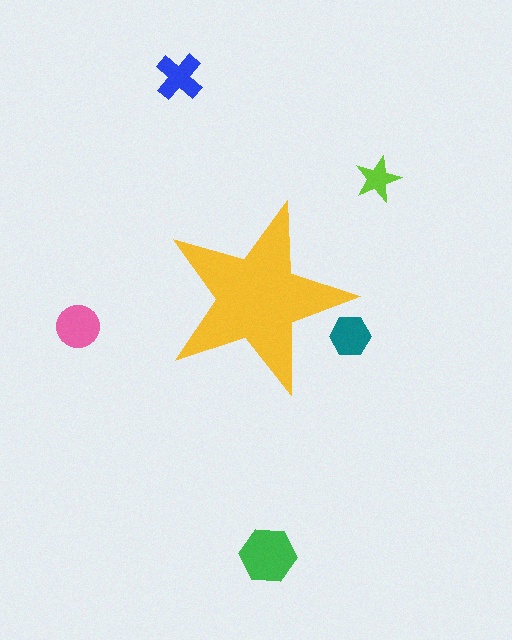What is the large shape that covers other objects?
A yellow star.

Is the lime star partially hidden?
No, the lime star is fully visible.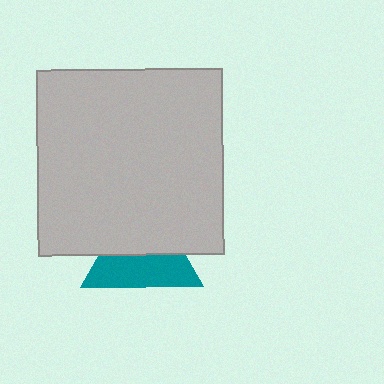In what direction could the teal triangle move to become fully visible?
The teal triangle could move down. That would shift it out from behind the light gray square entirely.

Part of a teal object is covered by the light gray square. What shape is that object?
It is a triangle.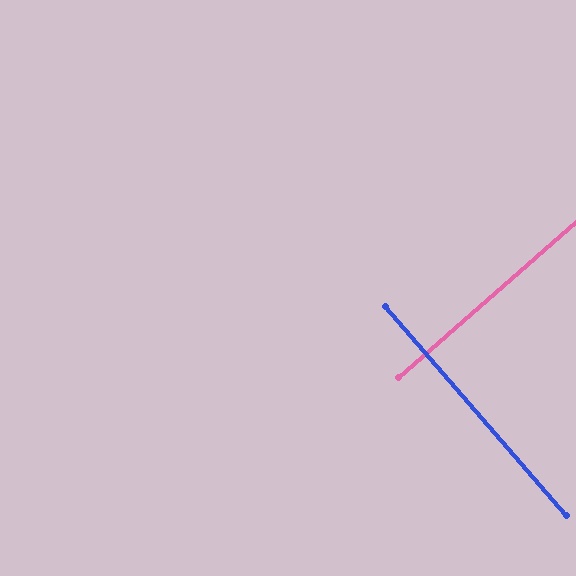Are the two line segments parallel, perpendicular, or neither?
Perpendicular — they meet at approximately 90°.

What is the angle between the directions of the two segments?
Approximately 90 degrees.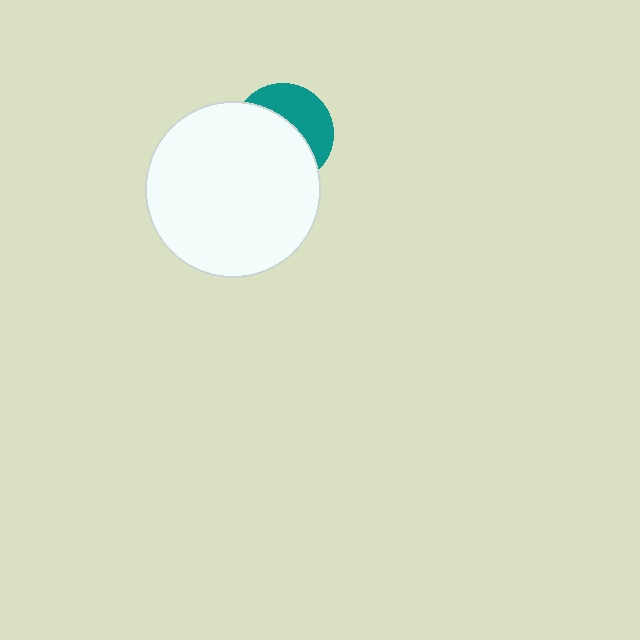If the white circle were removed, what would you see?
You would see the complete teal circle.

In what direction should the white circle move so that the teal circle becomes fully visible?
The white circle should move toward the lower-left. That is the shortest direction to clear the overlap and leave the teal circle fully visible.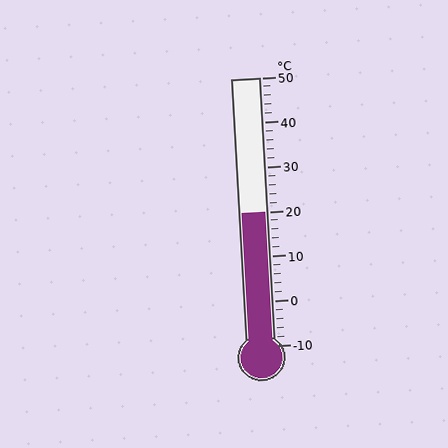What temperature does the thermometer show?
The thermometer shows approximately 20°C.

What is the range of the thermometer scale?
The thermometer scale ranges from -10°C to 50°C.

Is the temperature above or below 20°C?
The temperature is at 20°C.